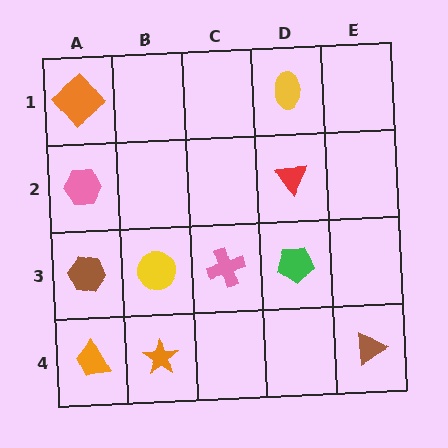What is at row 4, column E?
A brown triangle.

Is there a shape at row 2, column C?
No, that cell is empty.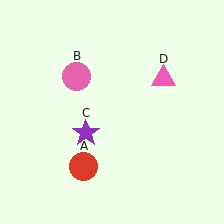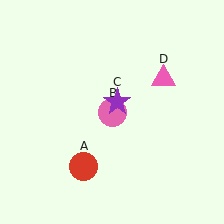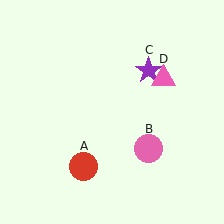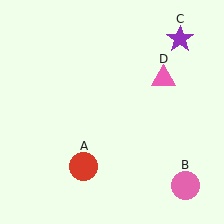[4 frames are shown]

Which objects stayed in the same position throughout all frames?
Red circle (object A) and pink triangle (object D) remained stationary.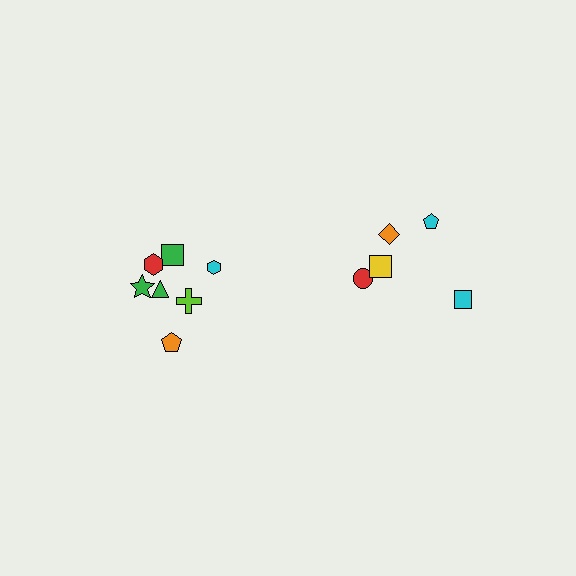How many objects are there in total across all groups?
There are 12 objects.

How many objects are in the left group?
There are 7 objects.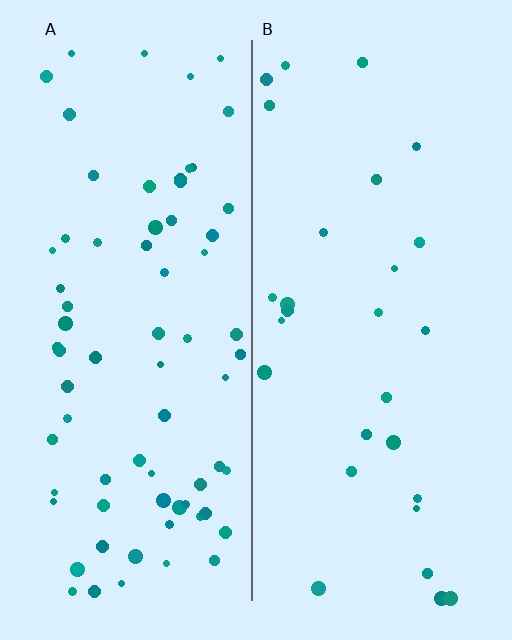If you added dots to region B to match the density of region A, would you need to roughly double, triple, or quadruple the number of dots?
Approximately triple.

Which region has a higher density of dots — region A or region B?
A (the left).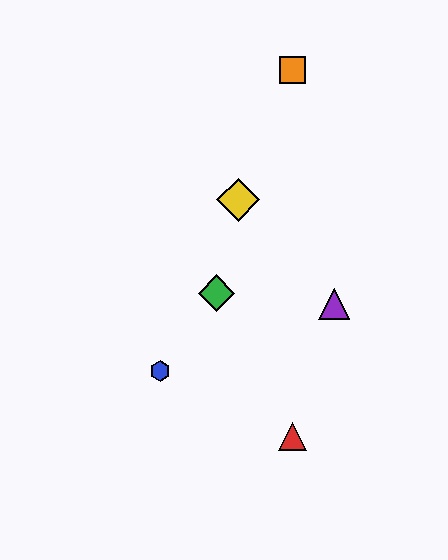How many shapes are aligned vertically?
2 shapes (the red triangle, the orange square) are aligned vertically.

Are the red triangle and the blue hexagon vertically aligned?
No, the red triangle is at x≈292 and the blue hexagon is at x≈160.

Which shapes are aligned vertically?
The red triangle, the orange square are aligned vertically.